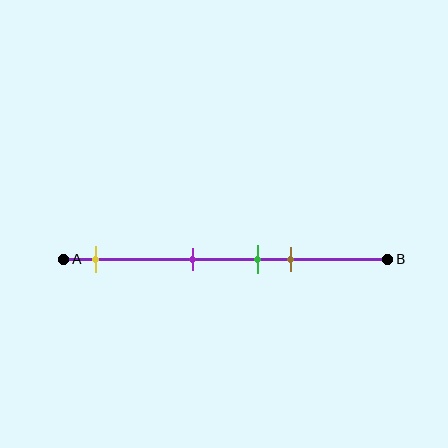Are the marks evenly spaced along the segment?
No, the marks are not evenly spaced.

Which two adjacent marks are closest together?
The green and brown marks are the closest adjacent pair.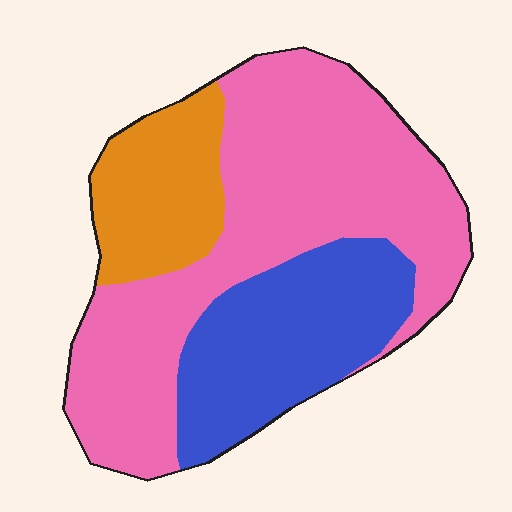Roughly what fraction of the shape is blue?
Blue covers around 25% of the shape.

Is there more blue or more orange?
Blue.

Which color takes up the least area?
Orange, at roughly 15%.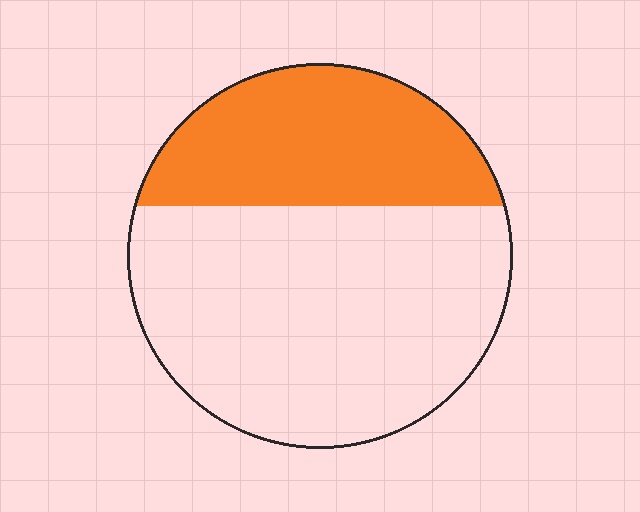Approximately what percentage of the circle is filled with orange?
Approximately 35%.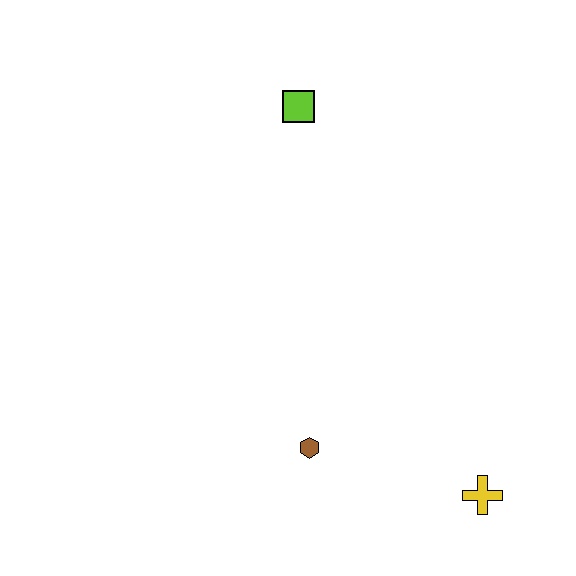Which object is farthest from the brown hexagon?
The lime square is farthest from the brown hexagon.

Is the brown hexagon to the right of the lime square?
Yes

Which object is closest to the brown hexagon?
The yellow cross is closest to the brown hexagon.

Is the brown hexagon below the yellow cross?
No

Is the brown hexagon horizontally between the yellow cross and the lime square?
Yes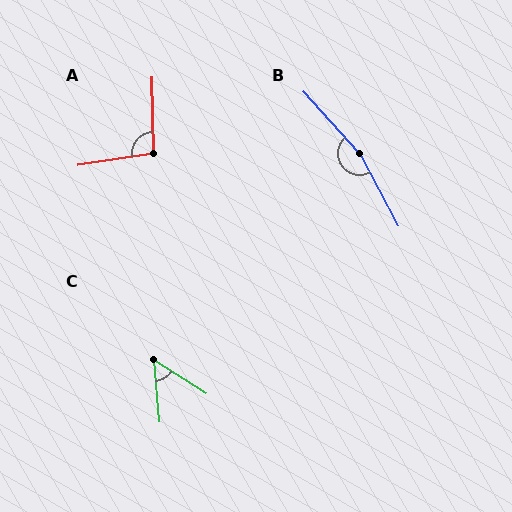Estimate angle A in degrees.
Approximately 98 degrees.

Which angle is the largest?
B, at approximately 166 degrees.